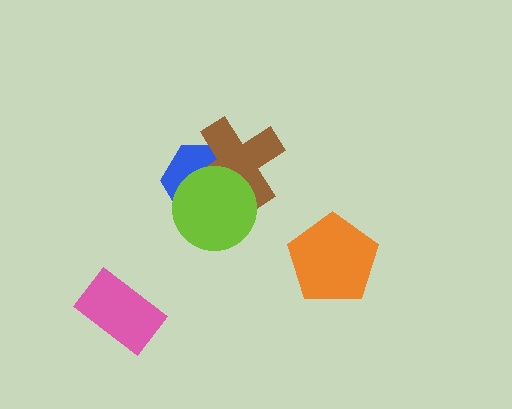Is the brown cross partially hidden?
Yes, it is partially covered by another shape.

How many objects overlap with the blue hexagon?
2 objects overlap with the blue hexagon.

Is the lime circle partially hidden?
No, no other shape covers it.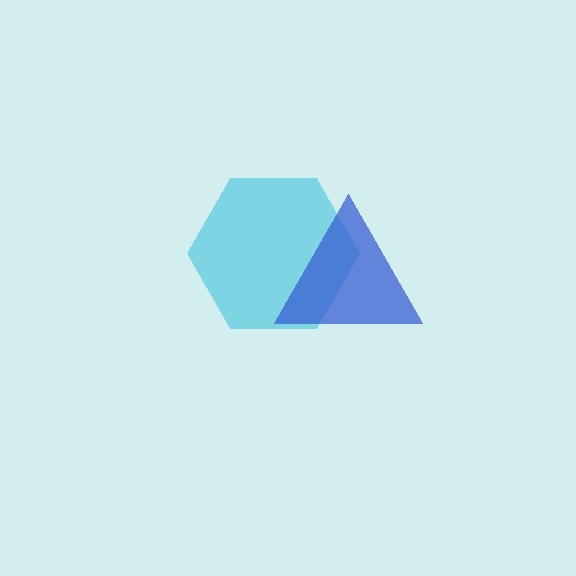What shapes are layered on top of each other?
The layered shapes are: a cyan hexagon, a blue triangle.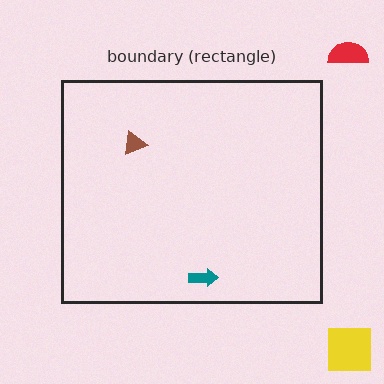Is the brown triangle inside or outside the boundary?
Inside.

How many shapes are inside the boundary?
2 inside, 2 outside.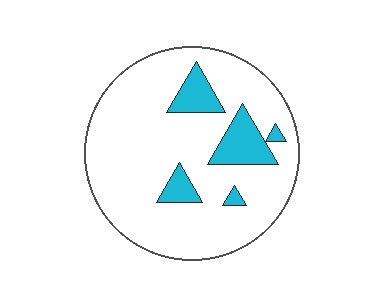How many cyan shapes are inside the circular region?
5.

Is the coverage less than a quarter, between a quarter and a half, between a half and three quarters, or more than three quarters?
Less than a quarter.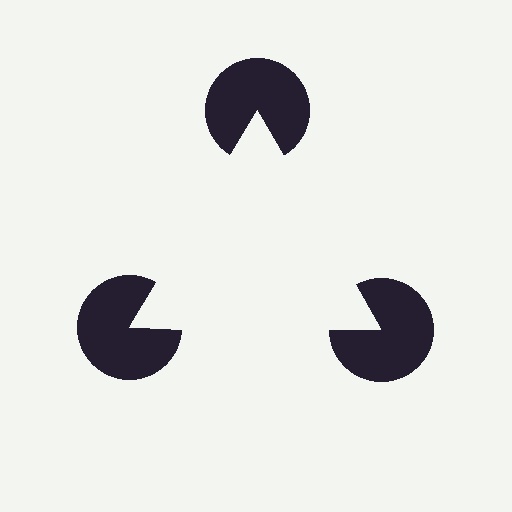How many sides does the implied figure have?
3 sides.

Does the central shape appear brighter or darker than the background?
It typically appears slightly brighter than the background, even though no actual brightness change is drawn.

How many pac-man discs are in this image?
There are 3 — one at each vertex of the illusory triangle.